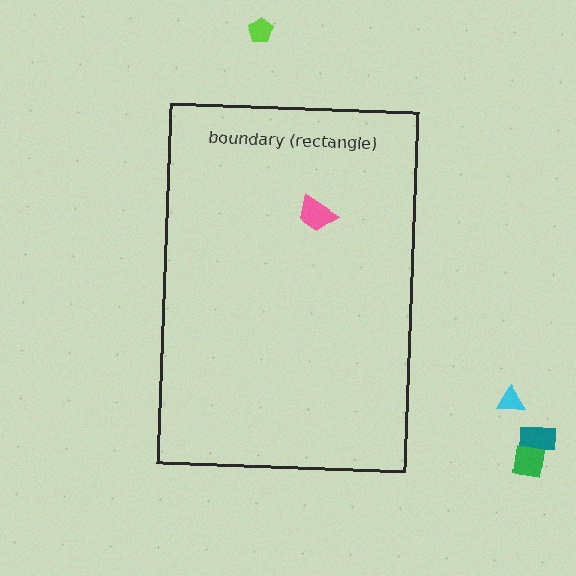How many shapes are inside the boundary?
1 inside, 4 outside.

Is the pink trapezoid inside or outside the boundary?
Inside.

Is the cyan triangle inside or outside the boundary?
Outside.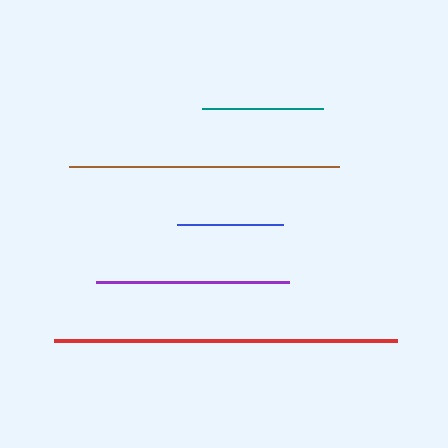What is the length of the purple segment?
The purple segment is approximately 193 pixels long.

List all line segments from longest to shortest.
From longest to shortest: red, brown, purple, teal, blue.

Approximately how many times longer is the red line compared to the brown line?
The red line is approximately 1.3 times the length of the brown line.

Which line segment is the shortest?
The blue line is the shortest at approximately 106 pixels.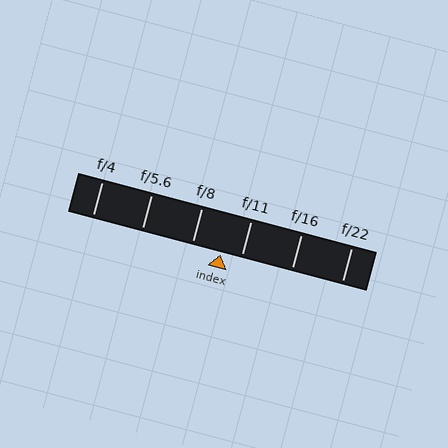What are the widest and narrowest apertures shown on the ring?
The widest aperture shown is f/4 and the narrowest is f/22.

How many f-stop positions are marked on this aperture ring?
There are 6 f-stop positions marked.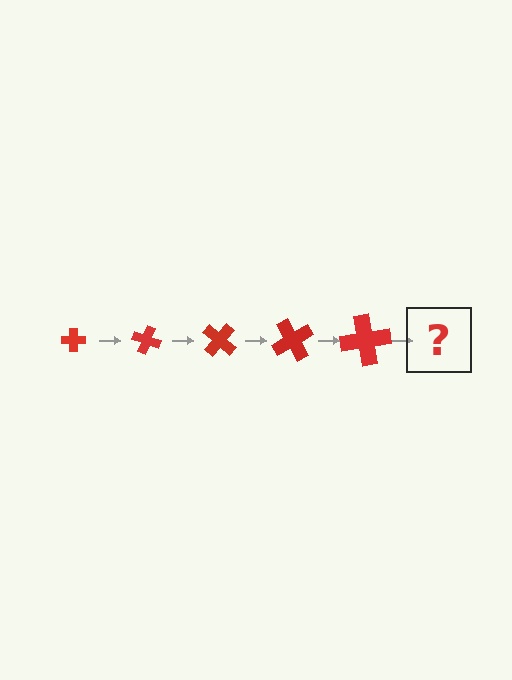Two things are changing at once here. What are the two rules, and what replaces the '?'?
The two rules are that the cross grows larger each step and it rotates 20 degrees each step. The '?' should be a cross, larger than the previous one and rotated 100 degrees from the start.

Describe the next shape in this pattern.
It should be a cross, larger than the previous one and rotated 100 degrees from the start.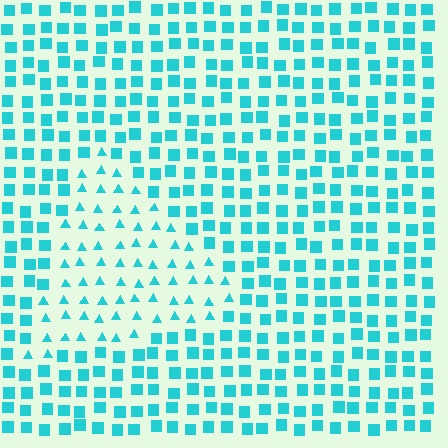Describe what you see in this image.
The image is filled with small cyan elements arranged in a uniform grid. A triangle-shaped region contains triangles, while the surrounding area contains squares. The boundary is defined purely by the change in element shape.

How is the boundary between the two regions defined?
The boundary is defined by a change in element shape: triangles inside vs. squares outside. All elements share the same color and spacing.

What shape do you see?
I see a triangle.